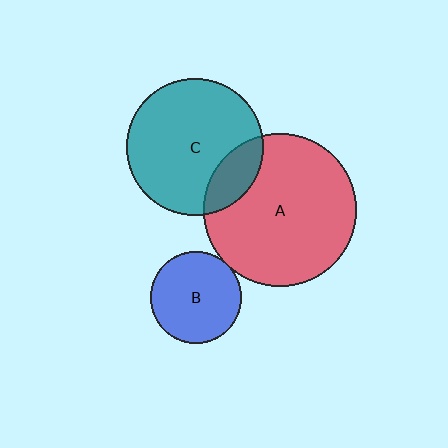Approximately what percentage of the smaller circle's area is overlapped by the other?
Approximately 5%.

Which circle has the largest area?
Circle A (red).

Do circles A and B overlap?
Yes.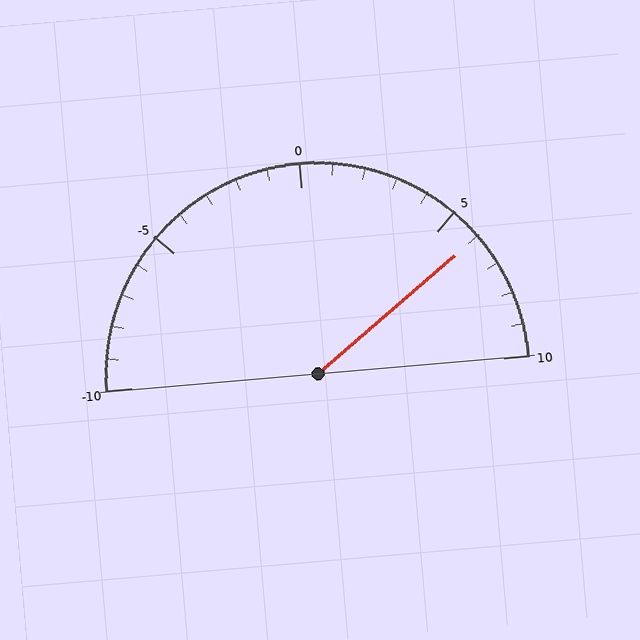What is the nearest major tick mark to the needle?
The nearest major tick mark is 5.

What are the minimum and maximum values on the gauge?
The gauge ranges from -10 to 10.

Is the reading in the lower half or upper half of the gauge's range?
The reading is in the upper half of the range (-10 to 10).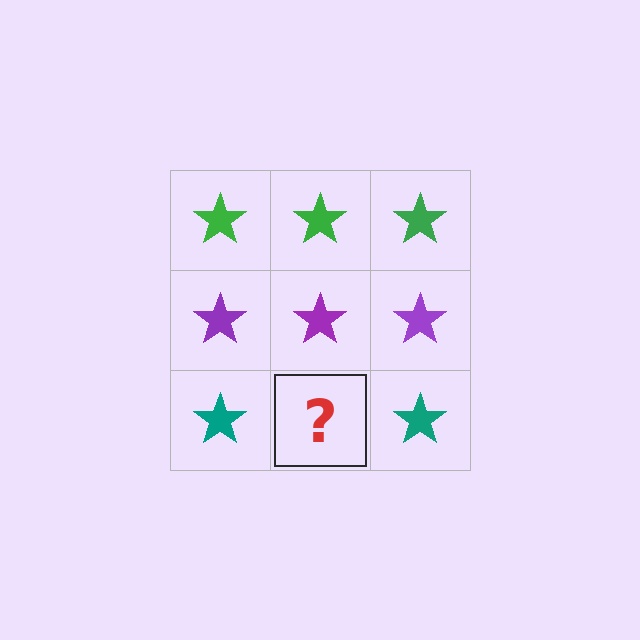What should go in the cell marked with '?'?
The missing cell should contain a teal star.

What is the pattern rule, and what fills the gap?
The rule is that each row has a consistent color. The gap should be filled with a teal star.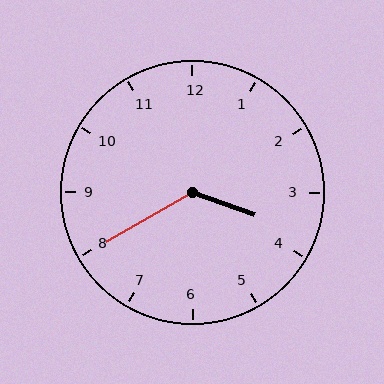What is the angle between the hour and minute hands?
Approximately 130 degrees.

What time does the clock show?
3:40.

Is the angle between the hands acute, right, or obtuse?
It is obtuse.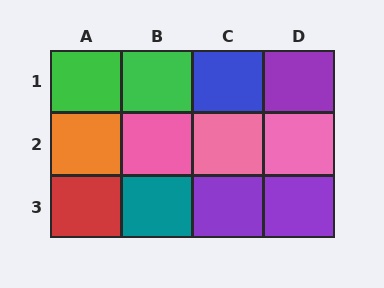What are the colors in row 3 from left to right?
Red, teal, purple, purple.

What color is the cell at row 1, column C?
Blue.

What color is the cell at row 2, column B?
Pink.